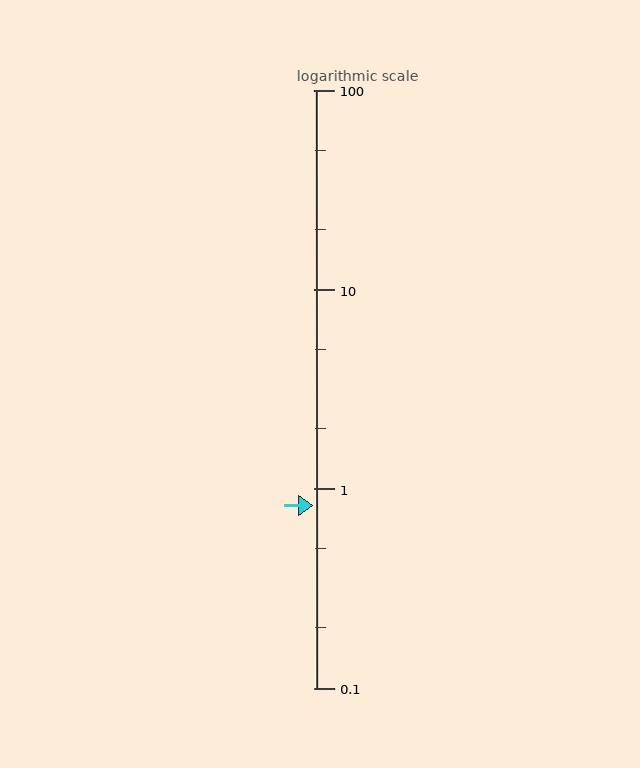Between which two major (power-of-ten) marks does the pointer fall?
The pointer is between 0.1 and 1.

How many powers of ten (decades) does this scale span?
The scale spans 3 decades, from 0.1 to 100.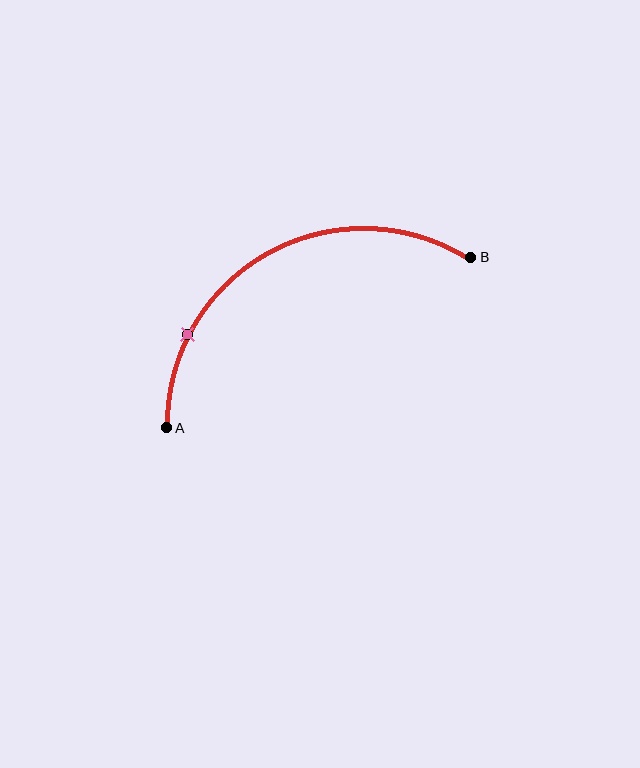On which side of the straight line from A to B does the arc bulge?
The arc bulges above the straight line connecting A and B.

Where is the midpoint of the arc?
The arc midpoint is the point on the curve farthest from the straight line joining A and B. It sits above that line.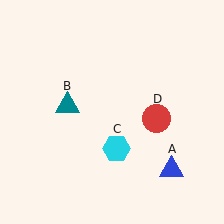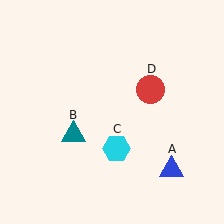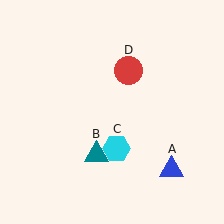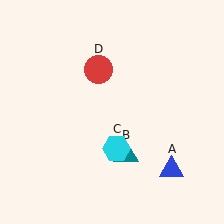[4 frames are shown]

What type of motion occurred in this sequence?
The teal triangle (object B), red circle (object D) rotated counterclockwise around the center of the scene.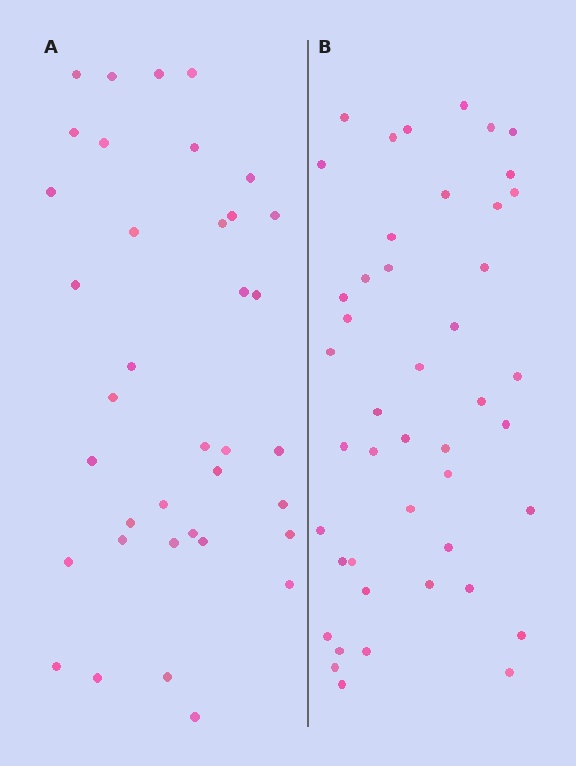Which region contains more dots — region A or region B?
Region B (the right region) has more dots.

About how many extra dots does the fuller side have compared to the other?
Region B has roughly 8 or so more dots than region A.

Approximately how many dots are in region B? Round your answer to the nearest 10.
About 40 dots. (The exact count is 45, which rounds to 40.)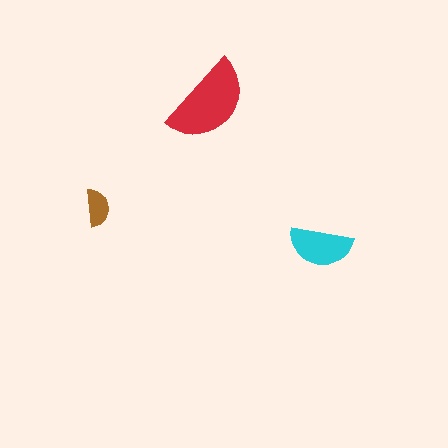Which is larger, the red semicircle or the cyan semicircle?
The red one.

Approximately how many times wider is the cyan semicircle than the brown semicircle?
About 1.5 times wider.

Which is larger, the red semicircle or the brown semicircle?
The red one.